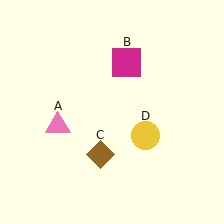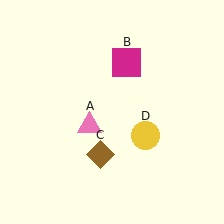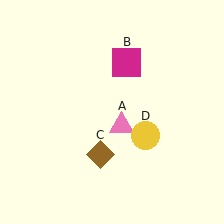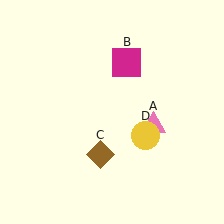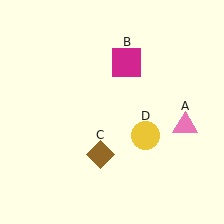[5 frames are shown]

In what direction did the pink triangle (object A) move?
The pink triangle (object A) moved right.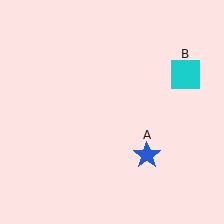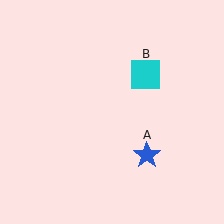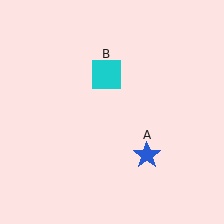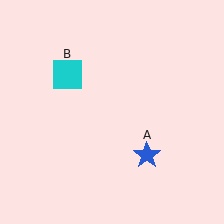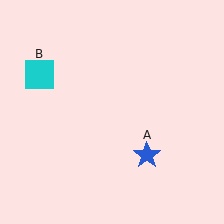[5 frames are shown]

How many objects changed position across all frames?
1 object changed position: cyan square (object B).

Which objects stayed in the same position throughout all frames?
Blue star (object A) remained stationary.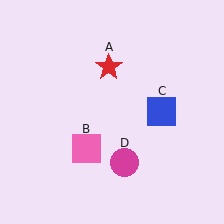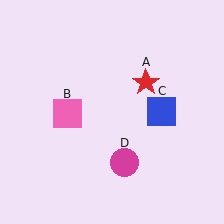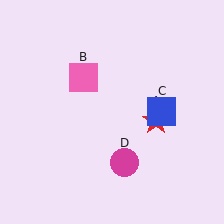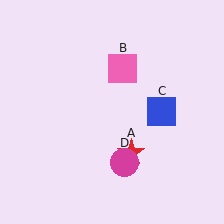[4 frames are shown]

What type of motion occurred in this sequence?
The red star (object A), pink square (object B) rotated clockwise around the center of the scene.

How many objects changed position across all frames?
2 objects changed position: red star (object A), pink square (object B).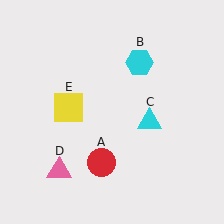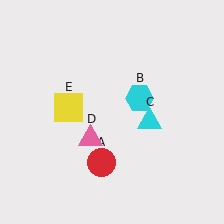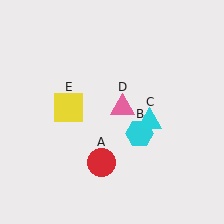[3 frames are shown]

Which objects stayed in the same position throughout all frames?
Red circle (object A) and cyan triangle (object C) and yellow square (object E) remained stationary.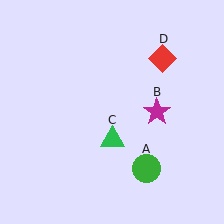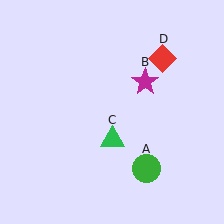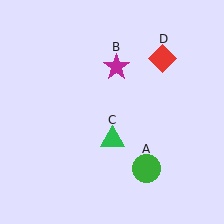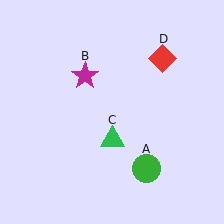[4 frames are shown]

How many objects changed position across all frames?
1 object changed position: magenta star (object B).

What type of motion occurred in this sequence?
The magenta star (object B) rotated counterclockwise around the center of the scene.